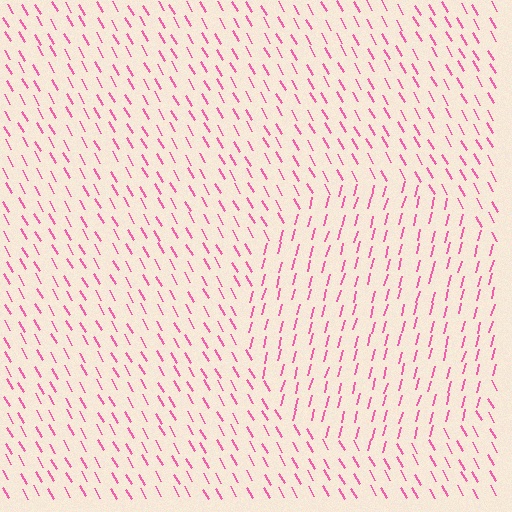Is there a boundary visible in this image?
Yes, there is a texture boundary formed by a change in line orientation.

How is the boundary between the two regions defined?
The boundary is defined purely by a change in line orientation (approximately 45 degrees difference). All lines are the same color and thickness.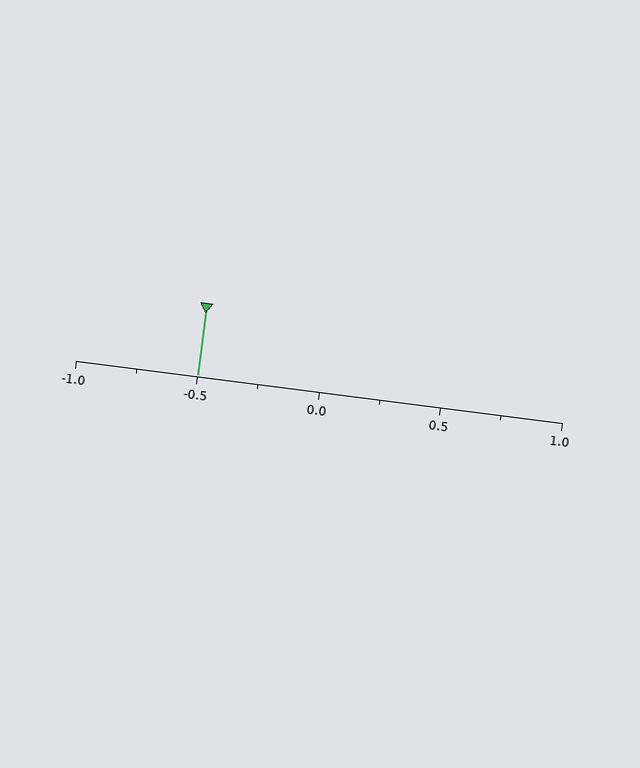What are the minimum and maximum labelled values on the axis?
The axis runs from -1.0 to 1.0.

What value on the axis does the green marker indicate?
The marker indicates approximately -0.5.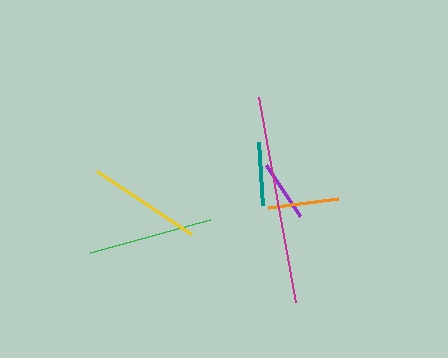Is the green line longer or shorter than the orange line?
The green line is longer than the orange line.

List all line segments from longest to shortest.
From longest to shortest: magenta, green, yellow, orange, teal, purple.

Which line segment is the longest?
The magenta line is the longest at approximately 208 pixels.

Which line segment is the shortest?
The purple line is the shortest at approximately 60 pixels.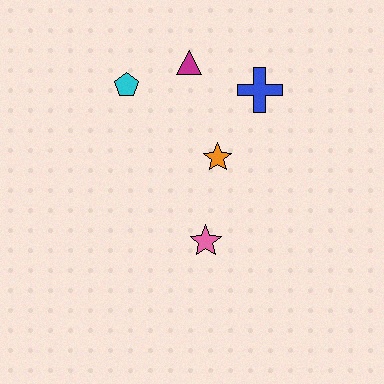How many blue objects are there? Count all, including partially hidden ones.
There is 1 blue object.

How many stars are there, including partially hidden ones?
There are 2 stars.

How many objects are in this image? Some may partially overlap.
There are 5 objects.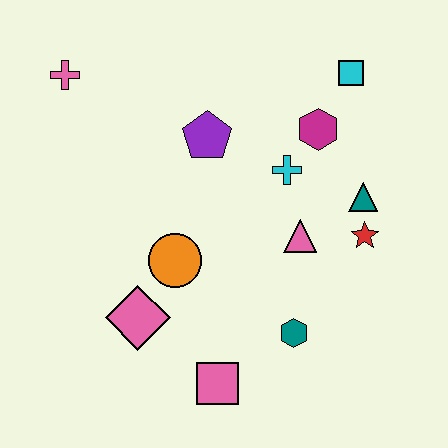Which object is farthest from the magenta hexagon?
The pink square is farthest from the magenta hexagon.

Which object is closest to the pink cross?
The purple pentagon is closest to the pink cross.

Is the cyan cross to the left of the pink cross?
No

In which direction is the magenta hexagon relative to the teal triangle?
The magenta hexagon is above the teal triangle.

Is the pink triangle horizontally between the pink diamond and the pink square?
No